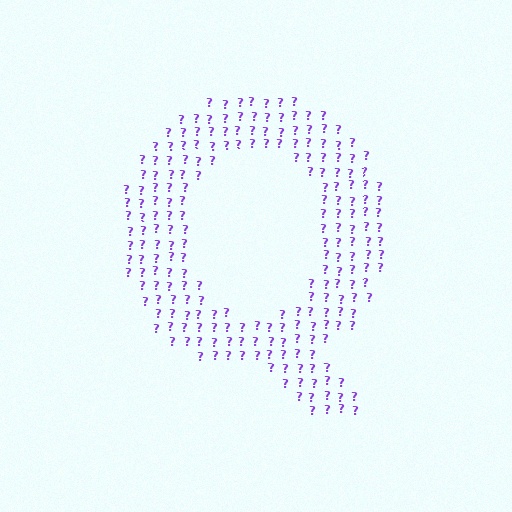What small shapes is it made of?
It is made of small question marks.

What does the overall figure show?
The overall figure shows the letter Q.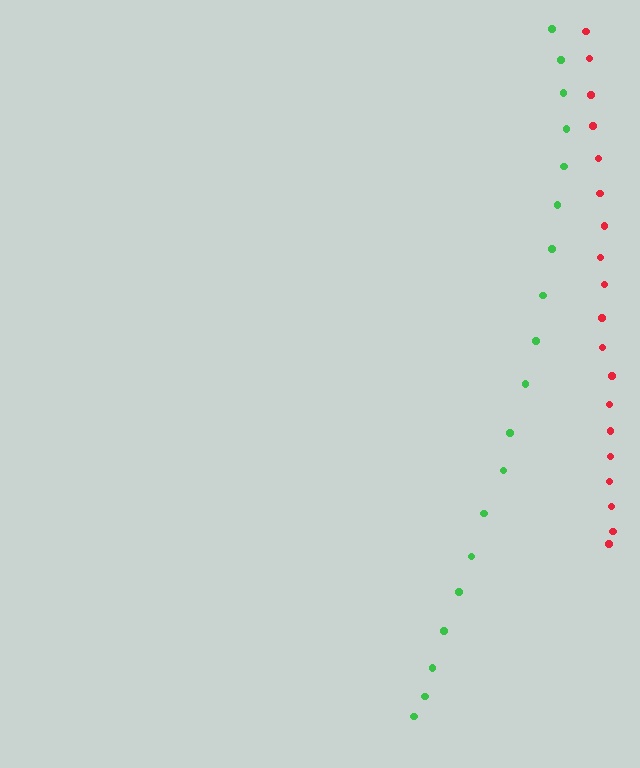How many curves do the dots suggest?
There are 2 distinct paths.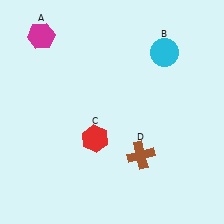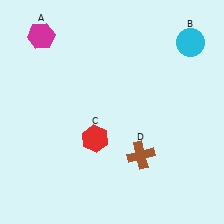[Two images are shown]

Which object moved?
The cyan circle (B) moved right.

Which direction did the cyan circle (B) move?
The cyan circle (B) moved right.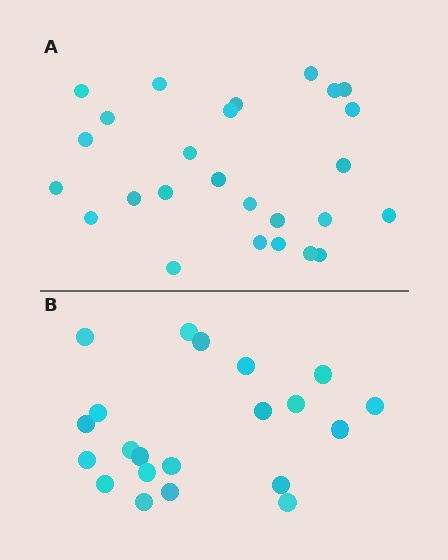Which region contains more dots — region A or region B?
Region A (the top region) has more dots.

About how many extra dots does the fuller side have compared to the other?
Region A has about 5 more dots than region B.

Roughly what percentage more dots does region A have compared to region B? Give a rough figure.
About 25% more.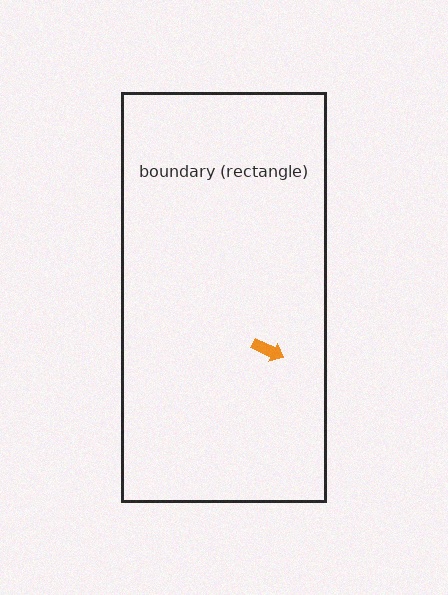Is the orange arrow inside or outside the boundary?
Inside.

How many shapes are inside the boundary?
1 inside, 0 outside.